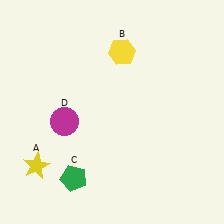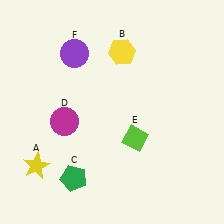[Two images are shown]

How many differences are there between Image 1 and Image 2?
There are 2 differences between the two images.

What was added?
A lime diamond (E), a purple circle (F) were added in Image 2.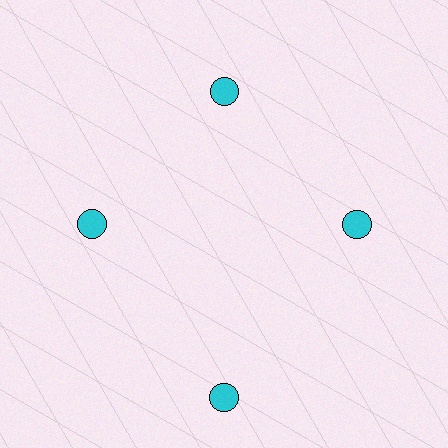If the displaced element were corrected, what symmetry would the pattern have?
It would have 4-fold rotational symmetry — the pattern would map onto itself every 90 degrees.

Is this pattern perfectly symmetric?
No. The 4 cyan circles are arranged in a ring, but one element near the 6 o'clock position is pushed outward from the center, breaking the 4-fold rotational symmetry.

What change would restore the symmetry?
The symmetry would be restored by moving it inward, back onto the ring so that all 4 circles sit at equal angles and equal distance from the center.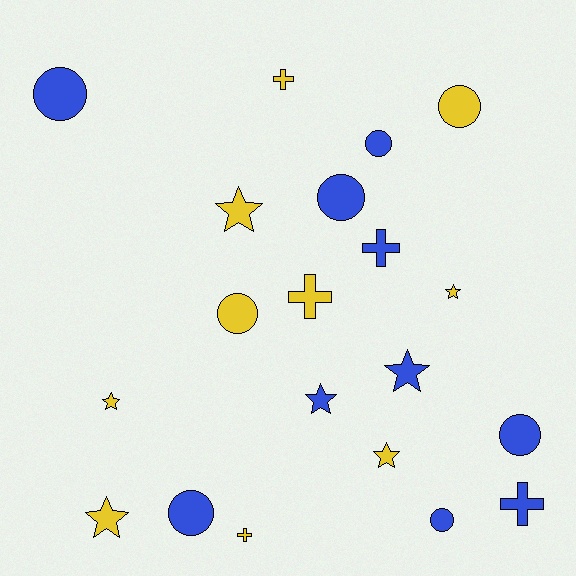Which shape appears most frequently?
Circle, with 8 objects.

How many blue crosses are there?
There are 2 blue crosses.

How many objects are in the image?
There are 20 objects.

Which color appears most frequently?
Yellow, with 10 objects.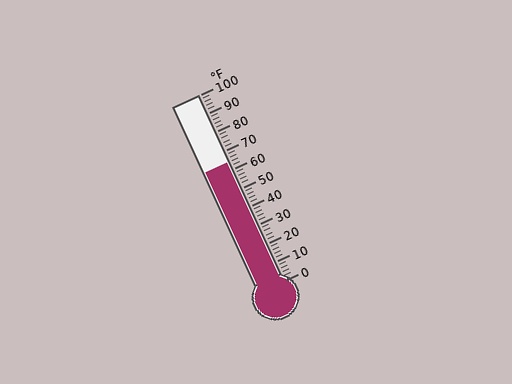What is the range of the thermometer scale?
The thermometer scale ranges from 0°F to 100°F.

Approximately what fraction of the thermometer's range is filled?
The thermometer is filled to approximately 65% of its range.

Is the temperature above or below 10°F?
The temperature is above 10°F.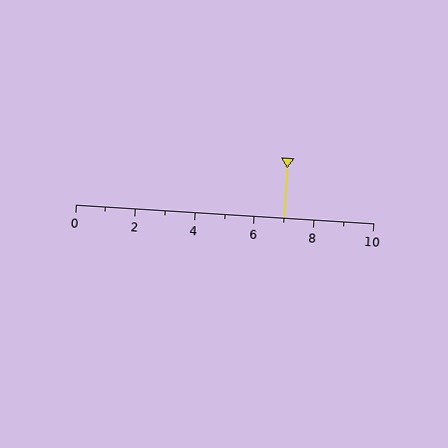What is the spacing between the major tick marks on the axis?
The major ticks are spaced 2 apart.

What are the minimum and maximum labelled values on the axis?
The axis runs from 0 to 10.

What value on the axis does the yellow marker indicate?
The marker indicates approximately 7.